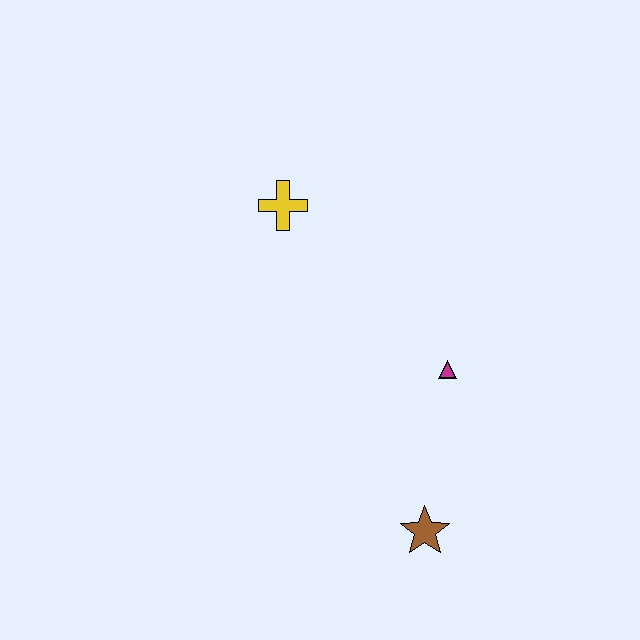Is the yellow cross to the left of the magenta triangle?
Yes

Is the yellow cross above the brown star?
Yes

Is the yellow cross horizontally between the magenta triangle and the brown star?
No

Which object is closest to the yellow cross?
The magenta triangle is closest to the yellow cross.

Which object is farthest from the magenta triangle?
The yellow cross is farthest from the magenta triangle.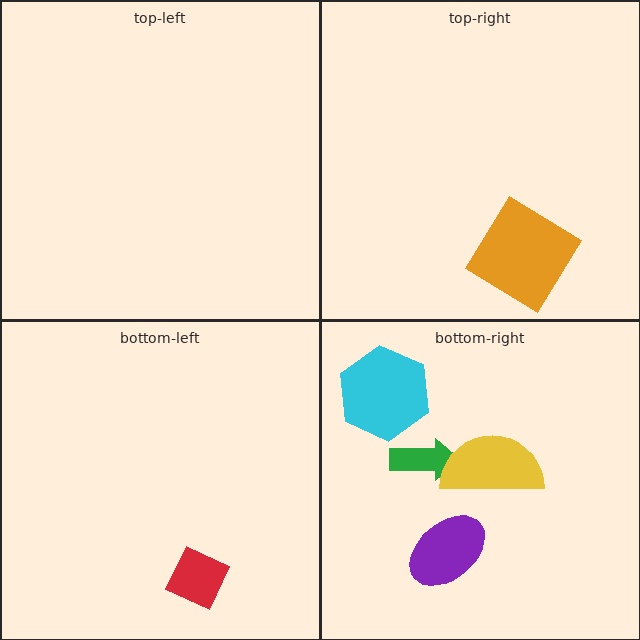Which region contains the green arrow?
The bottom-right region.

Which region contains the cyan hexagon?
The bottom-right region.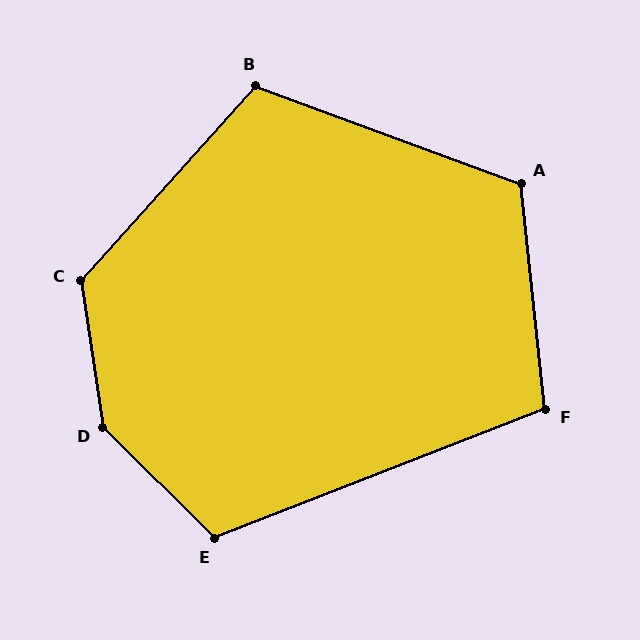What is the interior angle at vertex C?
Approximately 130 degrees (obtuse).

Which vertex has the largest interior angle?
D, at approximately 143 degrees.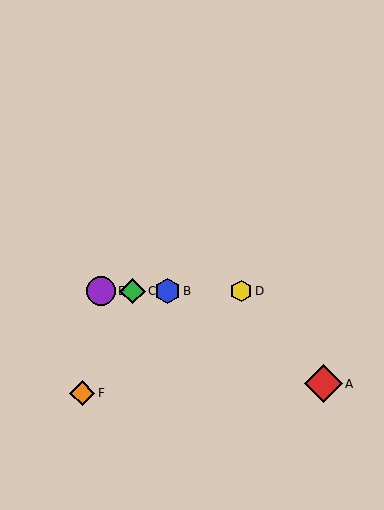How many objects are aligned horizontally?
4 objects (B, C, D, E) are aligned horizontally.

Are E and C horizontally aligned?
Yes, both are at y≈291.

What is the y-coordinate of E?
Object E is at y≈291.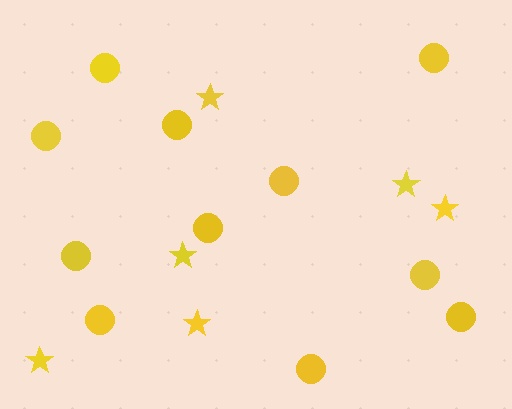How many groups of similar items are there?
There are 2 groups: one group of circles (11) and one group of stars (6).